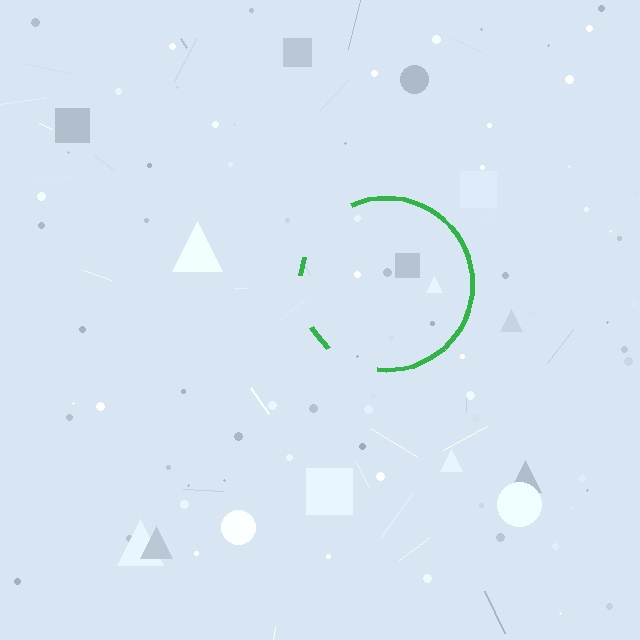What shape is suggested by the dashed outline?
The dashed outline suggests a circle.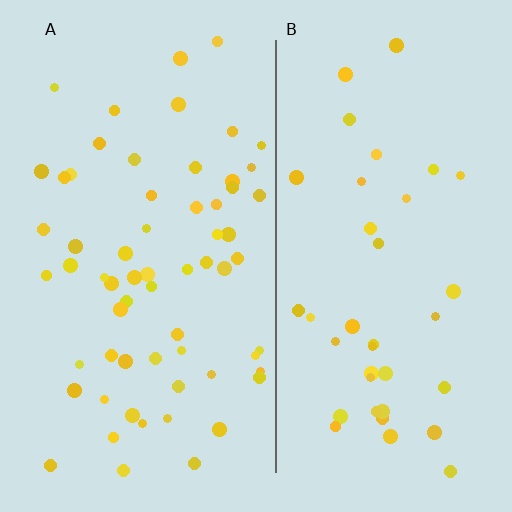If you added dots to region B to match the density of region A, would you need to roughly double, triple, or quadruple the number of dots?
Approximately double.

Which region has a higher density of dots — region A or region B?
A (the left).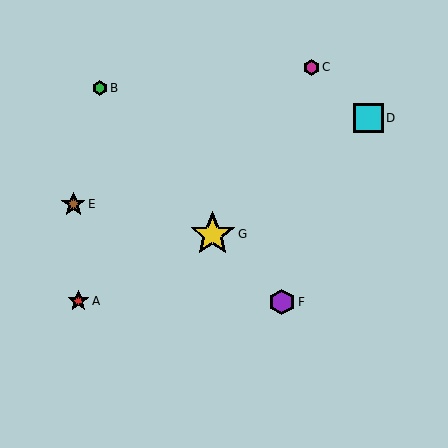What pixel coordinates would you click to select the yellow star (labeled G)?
Click at (213, 234) to select the yellow star G.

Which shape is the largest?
The yellow star (labeled G) is the largest.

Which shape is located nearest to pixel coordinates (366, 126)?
The cyan square (labeled D) at (369, 118) is nearest to that location.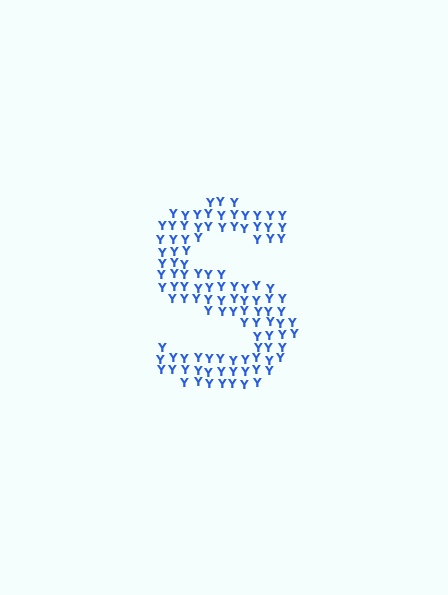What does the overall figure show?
The overall figure shows the letter S.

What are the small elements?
The small elements are letter Y's.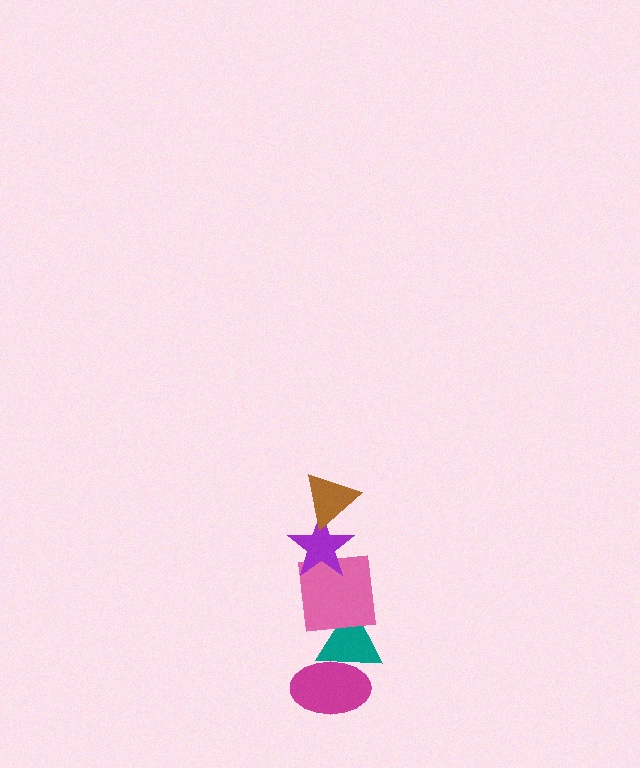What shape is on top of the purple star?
The brown triangle is on top of the purple star.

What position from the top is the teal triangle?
The teal triangle is 4th from the top.